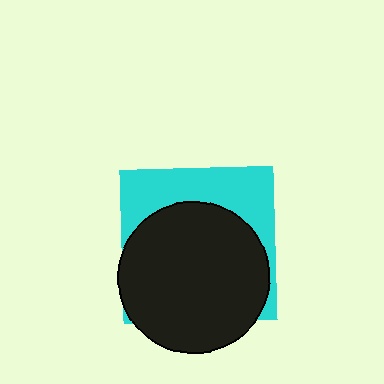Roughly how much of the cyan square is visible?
A small part of it is visible (roughly 35%).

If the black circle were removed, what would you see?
You would see the complete cyan square.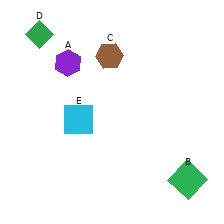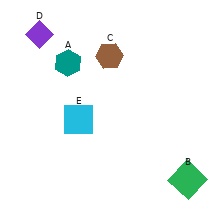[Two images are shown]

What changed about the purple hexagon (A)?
In Image 1, A is purple. In Image 2, it changed to teal.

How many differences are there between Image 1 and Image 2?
There are 2 differences between the two images.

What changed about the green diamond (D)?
In Image 1, D is green. In Image 2, it changed to purple.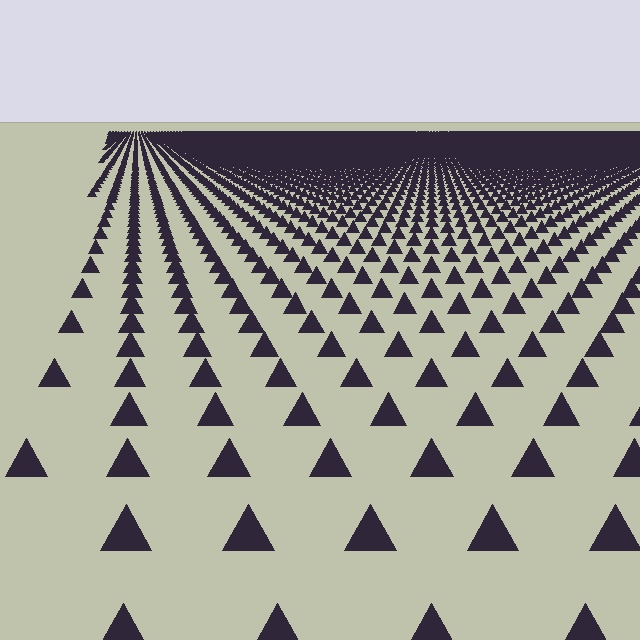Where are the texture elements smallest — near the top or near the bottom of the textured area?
Near the top.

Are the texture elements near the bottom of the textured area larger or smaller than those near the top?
Larger. Near the bottom, elements are closer to the viewer and appear at a bigger on-screen size.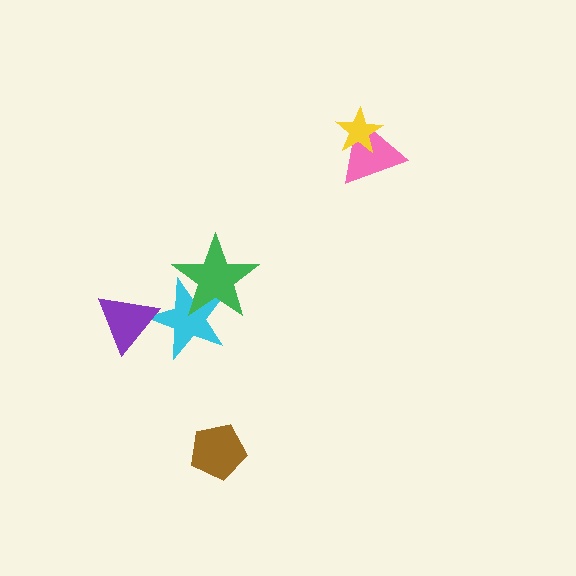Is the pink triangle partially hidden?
Yes, it is partially covered by another shape.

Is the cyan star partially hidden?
Yes, it is partially covered by another shape.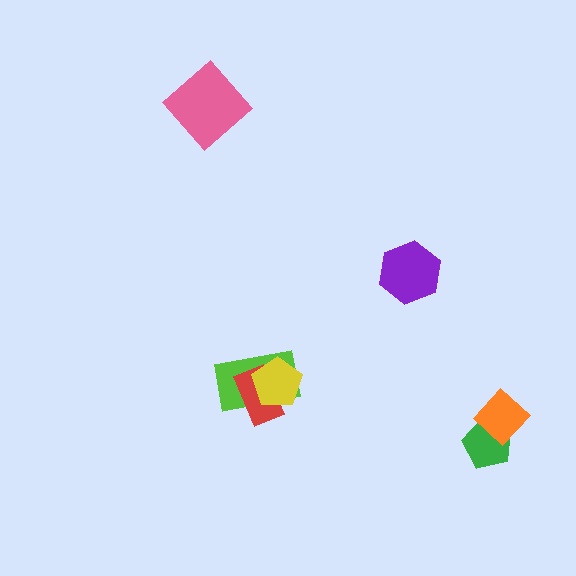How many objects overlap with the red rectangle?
2 objects overlap with the red rectangle.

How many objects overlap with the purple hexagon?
0 objects overlap with the purple hexagon.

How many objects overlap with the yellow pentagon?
2 objects overlap with the yellow pentagon.